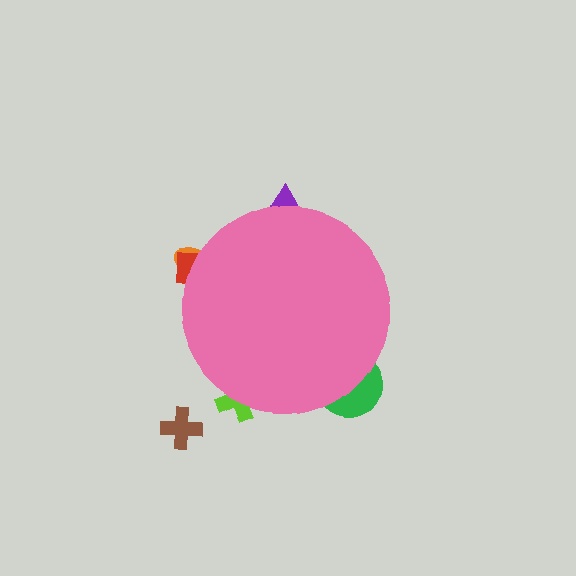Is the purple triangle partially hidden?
Yes, the purple triangle is partially hidden behind the pink circle.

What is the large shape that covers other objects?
A pink circle.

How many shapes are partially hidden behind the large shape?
5 shapes are partially hidden.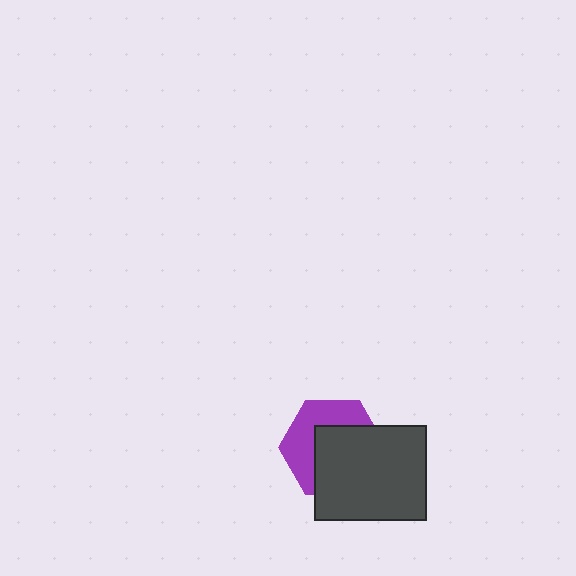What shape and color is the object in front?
The object in front is a dark gray rectangle.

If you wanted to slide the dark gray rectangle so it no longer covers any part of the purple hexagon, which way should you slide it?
Slide it toward the lower-right — that is the most direct way to separate the two shapes.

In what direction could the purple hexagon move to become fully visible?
The purple hexagon could move toward the upper-left. That would shift it out from behind the dark gray rectangle entirely.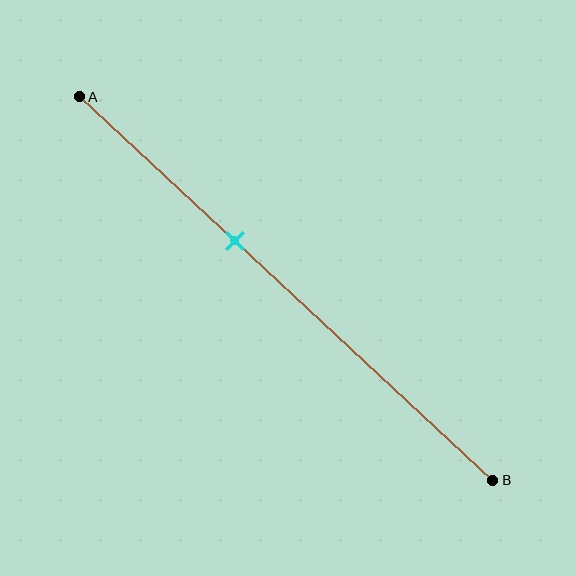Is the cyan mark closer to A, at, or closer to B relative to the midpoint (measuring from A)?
The cyan mark is closer to point A than the midpoint of segment AB.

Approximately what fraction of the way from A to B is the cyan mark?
The cyan mark is approximately 40% of the way from A to B.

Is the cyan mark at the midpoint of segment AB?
No, the mark is at about 40% from A, not at the 50% midpoint.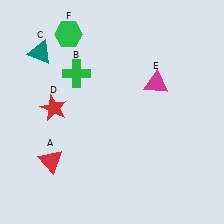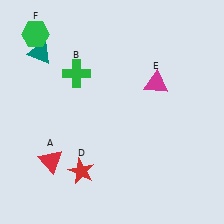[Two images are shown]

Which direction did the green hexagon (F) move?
The green hexagon (F) moved left.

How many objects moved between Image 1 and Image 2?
2 objects moved between the two images.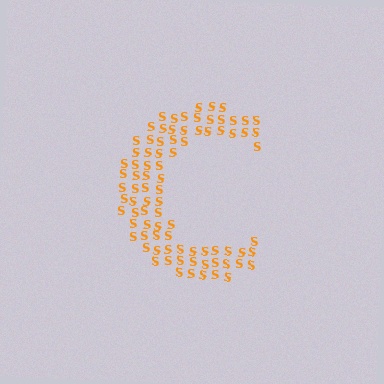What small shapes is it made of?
It is made of small letter S's.